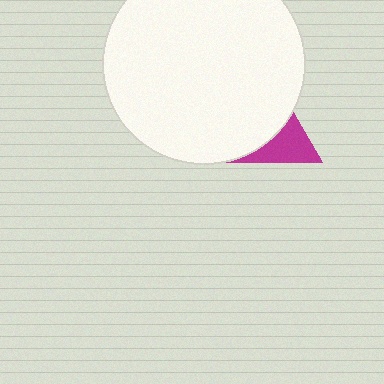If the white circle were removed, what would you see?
You would see the complete magenta triangle.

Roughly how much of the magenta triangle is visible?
About half of it is visible (roughly 45%).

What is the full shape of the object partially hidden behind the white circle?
The partially hidden object is a magenta triangle.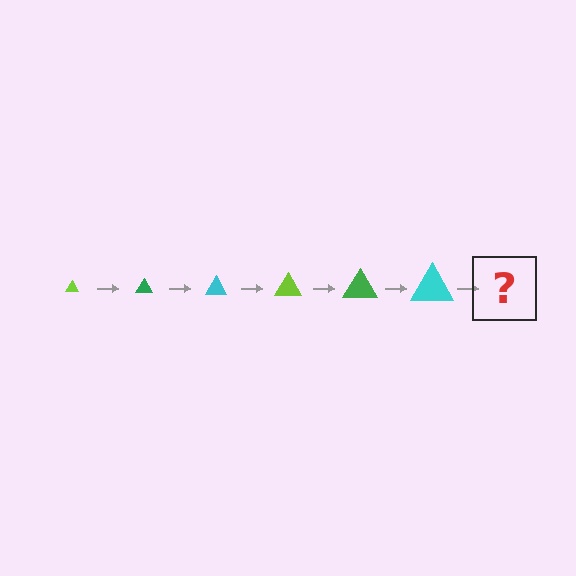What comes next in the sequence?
The next element should be a lime triangle, larger than the previous one.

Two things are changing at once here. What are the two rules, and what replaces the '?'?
The two rules are that the triangle grows larger each step and the color cycles through lime, green, and cyan. The '?' should be a lime triangle, larger than the previous one.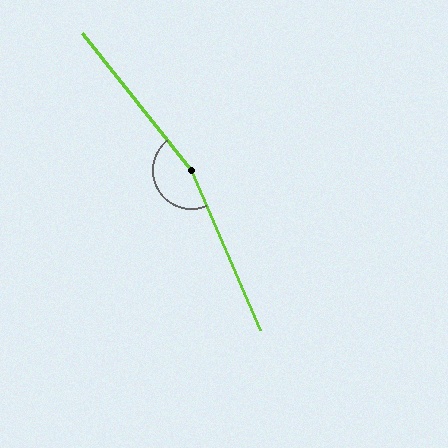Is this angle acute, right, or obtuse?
It is obtuse.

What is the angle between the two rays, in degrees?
Approximately 165 degrees.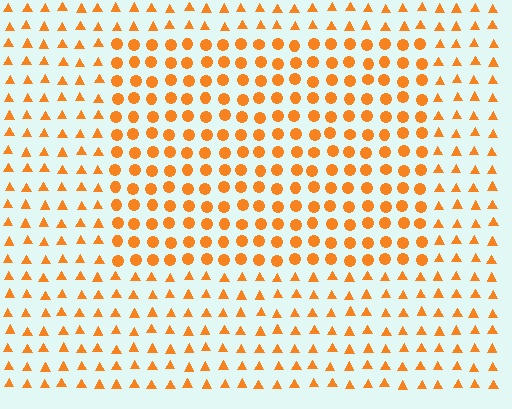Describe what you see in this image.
The image is filled with small orange elements arranged in a uniform grid. A rectangle-shaped region contains circles, while the surrounding area contains triangles. The boundary is defined purely by the change in element shape.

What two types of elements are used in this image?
The image uses circles inside the rectangle region and triangles outside it.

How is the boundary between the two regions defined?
The boundary is defined by a change in element shape: circles inside vs. triangles outside. All elements share the same color and spacing.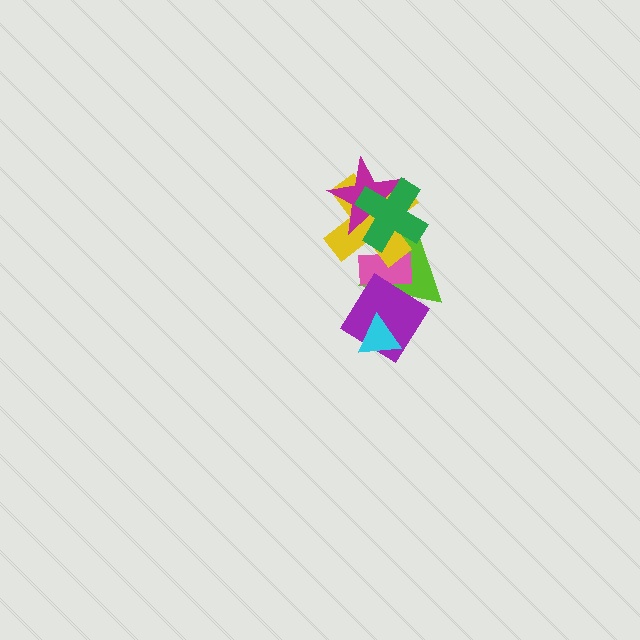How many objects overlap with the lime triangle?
4 objects overlap with the lime triangle.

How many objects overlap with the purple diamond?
3 objects overlap with the purple diamond.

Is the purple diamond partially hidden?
Yes, it is partially covered by another shape.